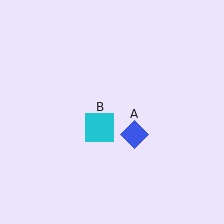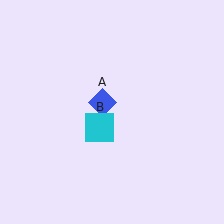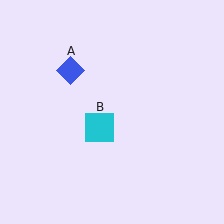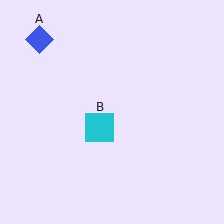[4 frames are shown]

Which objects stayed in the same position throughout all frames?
Cyan square (object B) remained stationary.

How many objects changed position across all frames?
1 object changed position: blue diamond (object A).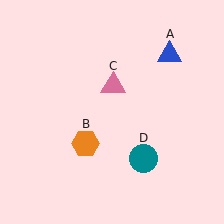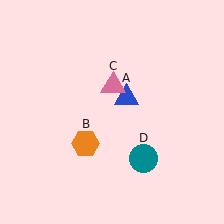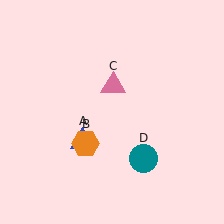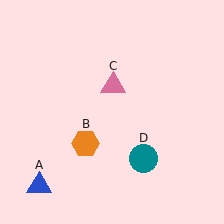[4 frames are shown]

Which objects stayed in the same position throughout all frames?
Orange hexagon (object B) and pink triangle (object C) and teal circle (object D) remained stationary.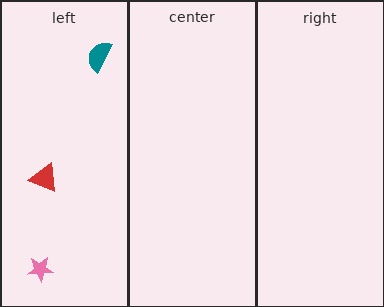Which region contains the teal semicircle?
The left region.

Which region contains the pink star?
The left region.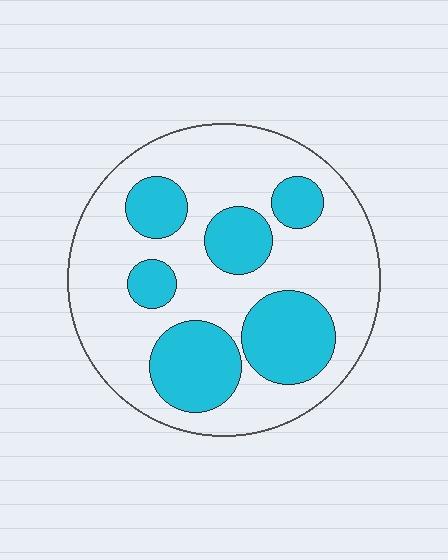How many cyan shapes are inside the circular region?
6.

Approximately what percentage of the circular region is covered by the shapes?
Approximately 30%.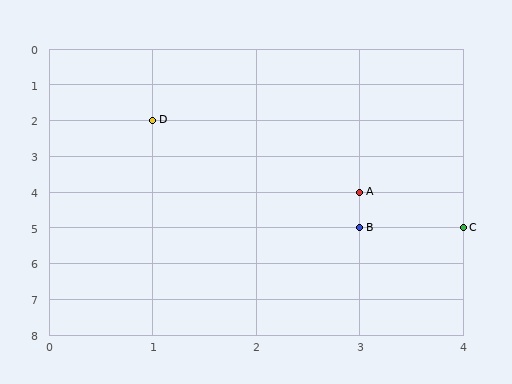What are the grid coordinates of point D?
Point D is at grid coordinates (1, 2).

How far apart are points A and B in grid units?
Points A and B are 1 row apart.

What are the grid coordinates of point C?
Point C is at grid coordinates (4, 5).